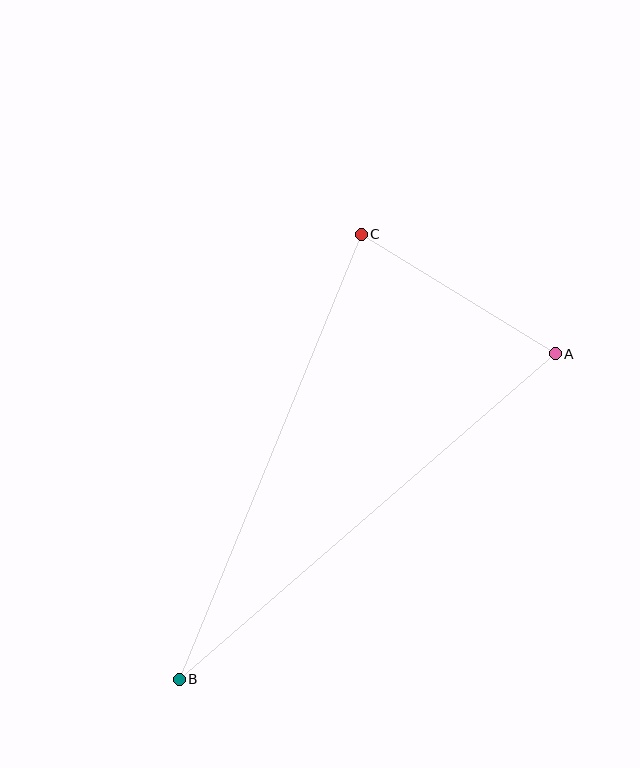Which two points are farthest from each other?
Points A and B are farthest from each other.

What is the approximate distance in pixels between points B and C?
The distance between B and C is approximately 481 pixels.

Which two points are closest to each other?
Points A and C are closest to each other.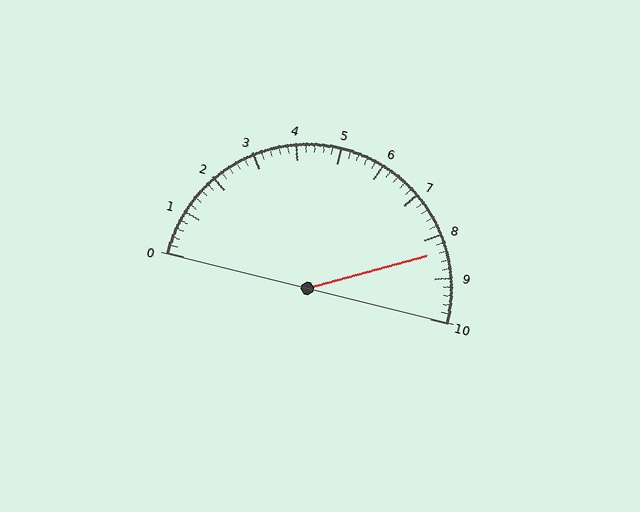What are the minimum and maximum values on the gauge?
The gauge ranges from 0 to 10.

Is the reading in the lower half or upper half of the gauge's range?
The reading is in the upper half of the range (0 to 10).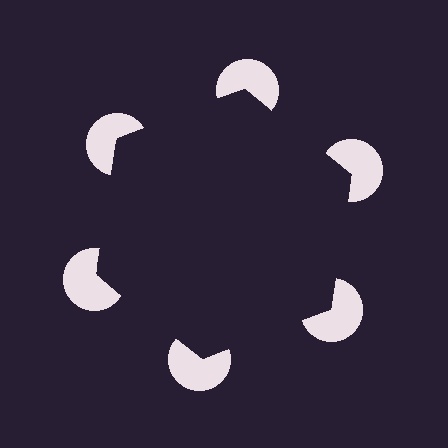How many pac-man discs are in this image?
There are 6 — one at each vertex of the illusory hexagon.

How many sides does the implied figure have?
6 sides.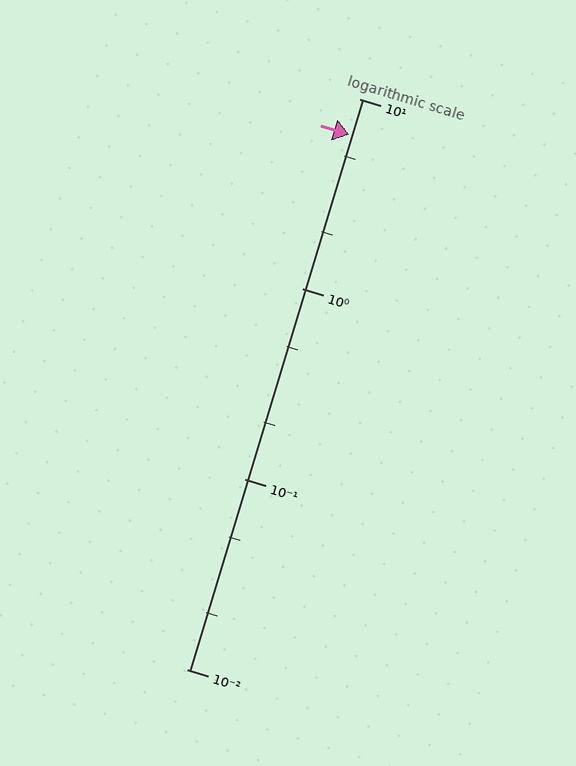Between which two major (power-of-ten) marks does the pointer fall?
The pointer is between 1 and 10.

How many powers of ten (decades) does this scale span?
The scale spans 3 decades, from 0.01 to 10.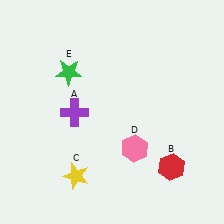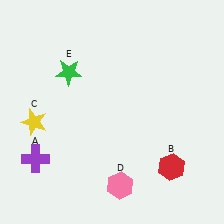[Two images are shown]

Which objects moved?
The objects that moved are: the purple cross (A), the yellow star (C), the pink hexagon (D).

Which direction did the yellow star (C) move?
The yellow star (C) moved up.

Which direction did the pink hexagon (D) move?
The pink hexagon (D) moved down.